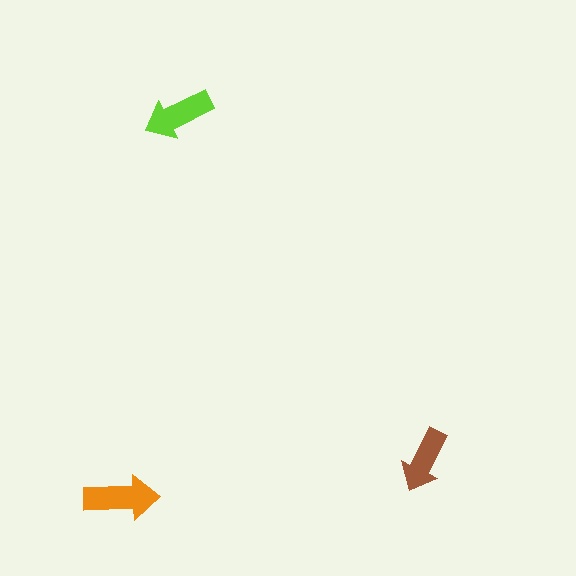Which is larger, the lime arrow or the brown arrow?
The lime one.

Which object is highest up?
The lime arrow is topmost.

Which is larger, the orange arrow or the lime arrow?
The orange one.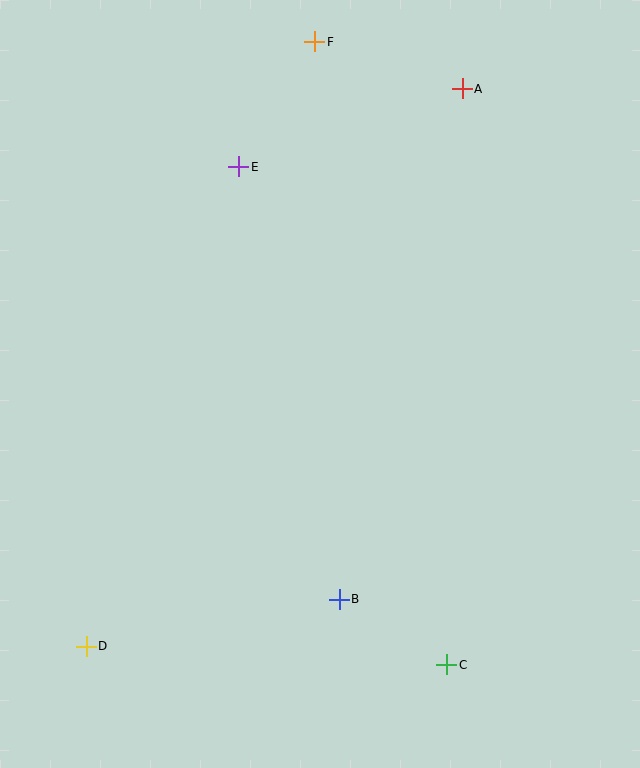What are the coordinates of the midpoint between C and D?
The midpoint between C and D is at (266, 656).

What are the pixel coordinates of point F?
Point F is at (315, 42).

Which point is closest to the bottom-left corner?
Point D is closest to the bottom-left corner.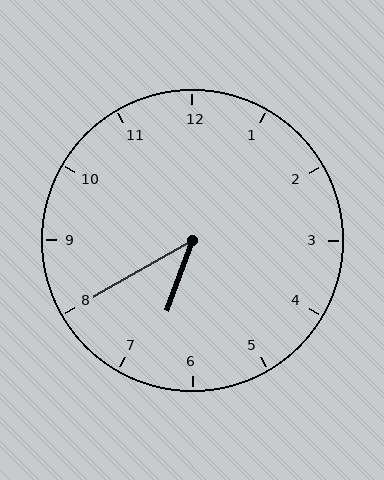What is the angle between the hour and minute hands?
Approximately 40 degrees.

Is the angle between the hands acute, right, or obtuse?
It is acute.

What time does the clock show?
6:40.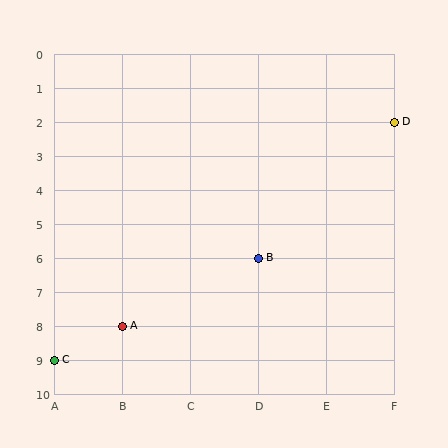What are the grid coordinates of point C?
Point C is at grid coordinates (A, 9).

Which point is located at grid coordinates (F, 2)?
Point D is at (F, 2).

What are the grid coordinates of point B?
Point B is at grid coordinates (D, 6).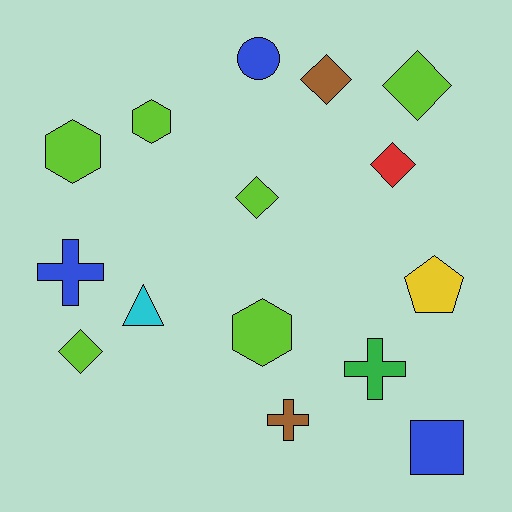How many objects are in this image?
There are 15 objects.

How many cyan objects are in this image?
There is 1 cyan object.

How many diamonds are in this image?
There are 5 diamonds.